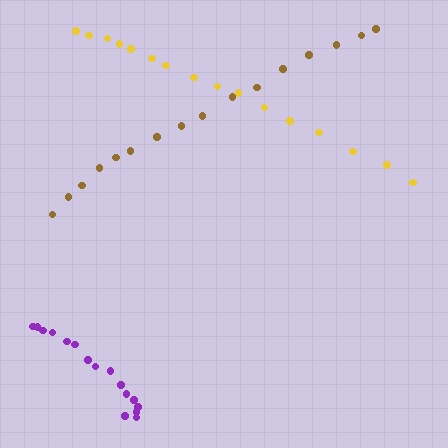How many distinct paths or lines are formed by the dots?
There are 3 distinct paths.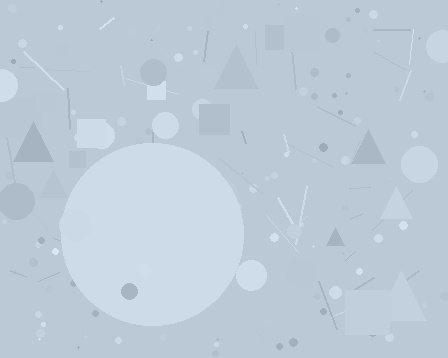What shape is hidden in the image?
A circle is hidden in the image.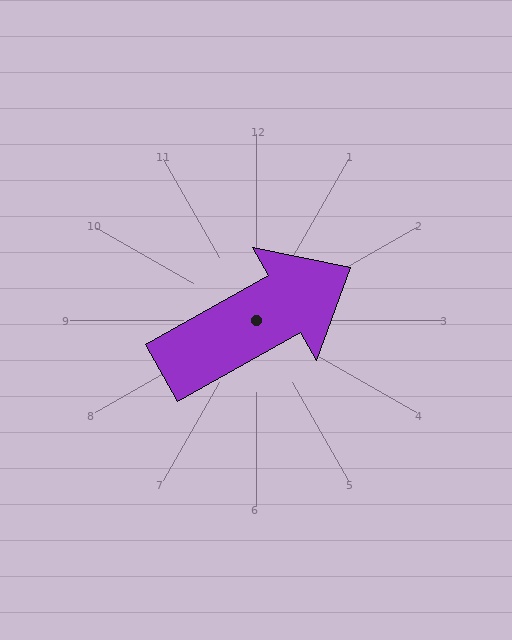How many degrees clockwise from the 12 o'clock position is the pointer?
Approximately 61 degrees.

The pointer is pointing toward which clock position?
Roughly 2 o'clock.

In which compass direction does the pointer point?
Northeast.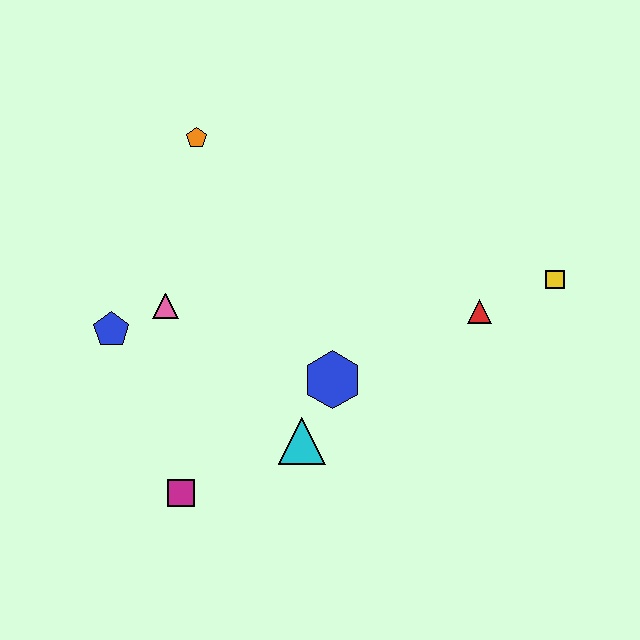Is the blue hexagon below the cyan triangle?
No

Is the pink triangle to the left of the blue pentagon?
No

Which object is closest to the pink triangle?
The blue pentagon is closest to the pink triangle.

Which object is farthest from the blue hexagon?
The orange pentagon is farthest from the blue hexagon.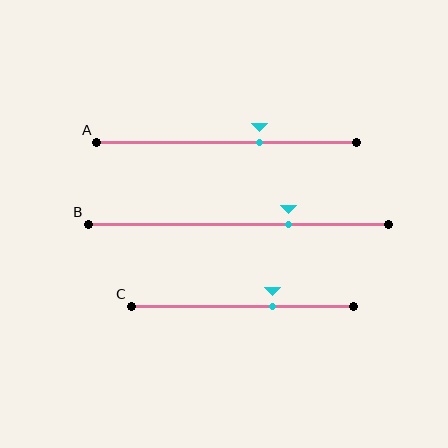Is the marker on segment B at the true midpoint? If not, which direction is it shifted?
No, the marker on segment B is shifted to the right by about 17% of the segment length.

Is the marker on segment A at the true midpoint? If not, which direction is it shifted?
No, the marker on segment A is shifted to the right by about 13% of the segment length.